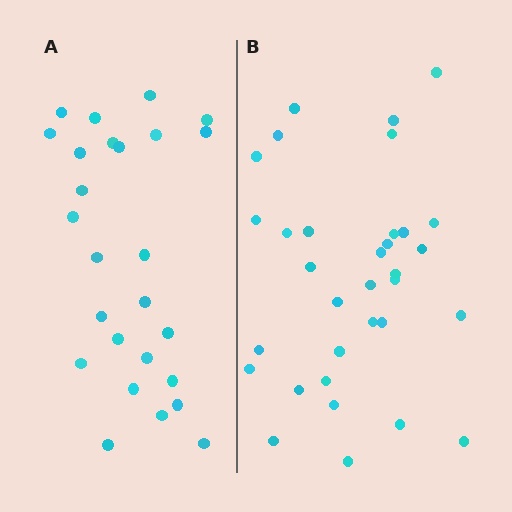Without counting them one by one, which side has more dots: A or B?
Region B (the right region) has more dots.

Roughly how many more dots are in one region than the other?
Region B has roughly 8 or so more dots than region A.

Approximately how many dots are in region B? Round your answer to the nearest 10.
About 30 dots. (The exact count is 33, which rounds to 30.)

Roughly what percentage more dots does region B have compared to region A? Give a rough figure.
About 25% more.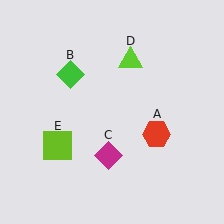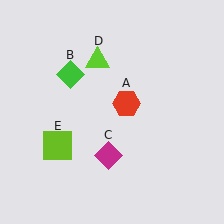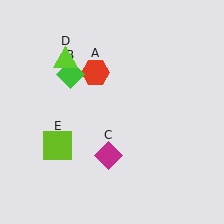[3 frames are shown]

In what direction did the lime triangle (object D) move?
The lime triangle (object D) moved left.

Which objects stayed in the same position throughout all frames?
Green diamond (object B) and magenta diamond (object C) and lime square (object E) remained stationary.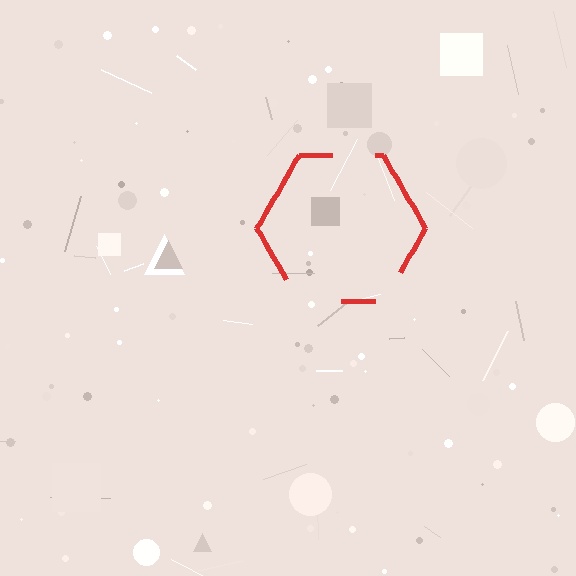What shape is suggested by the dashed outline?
The dashed outline suggests a hexagon.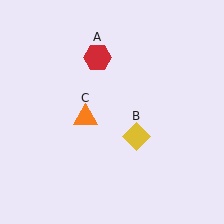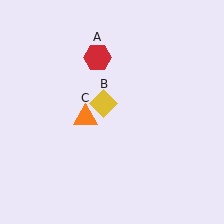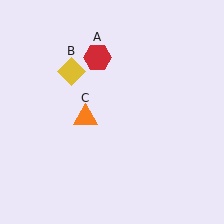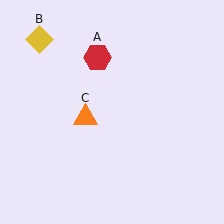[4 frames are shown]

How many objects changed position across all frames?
1 object changed position: yellow diamond (object B).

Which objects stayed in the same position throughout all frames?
Red hexagon (object A) and orange triangle (object C) remained stationary.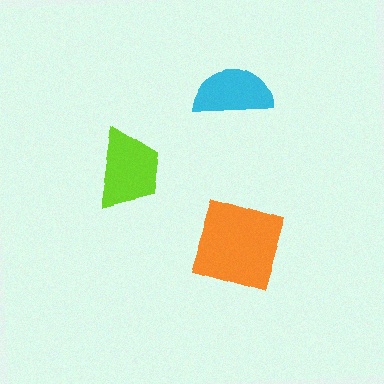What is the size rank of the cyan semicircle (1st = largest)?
3rd.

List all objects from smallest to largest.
The cyan semicircle, the lime trapezoid, the orange diamond.